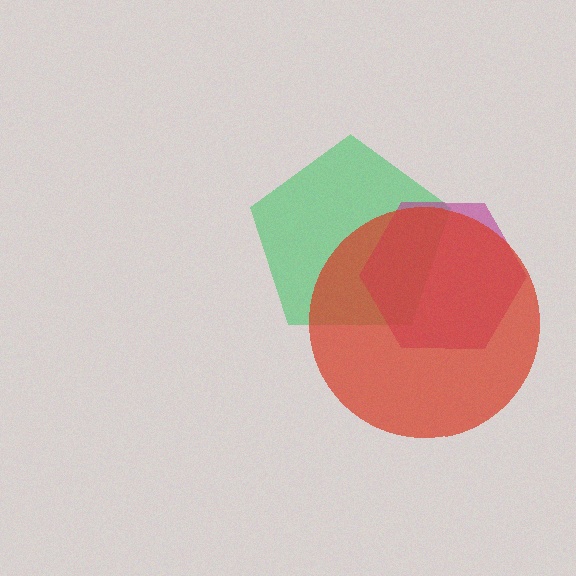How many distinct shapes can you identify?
There are 3 distinct shapes: a green pentagon, a magenta hexagon, a red circle.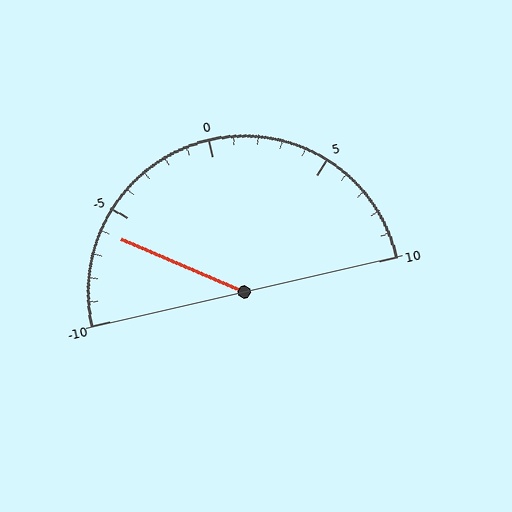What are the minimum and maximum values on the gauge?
The gauge ranges from -10 to 10.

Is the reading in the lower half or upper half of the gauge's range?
The reading is in the lower half of the range (-10 to 10).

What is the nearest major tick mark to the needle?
The nearest major tick mark is -5.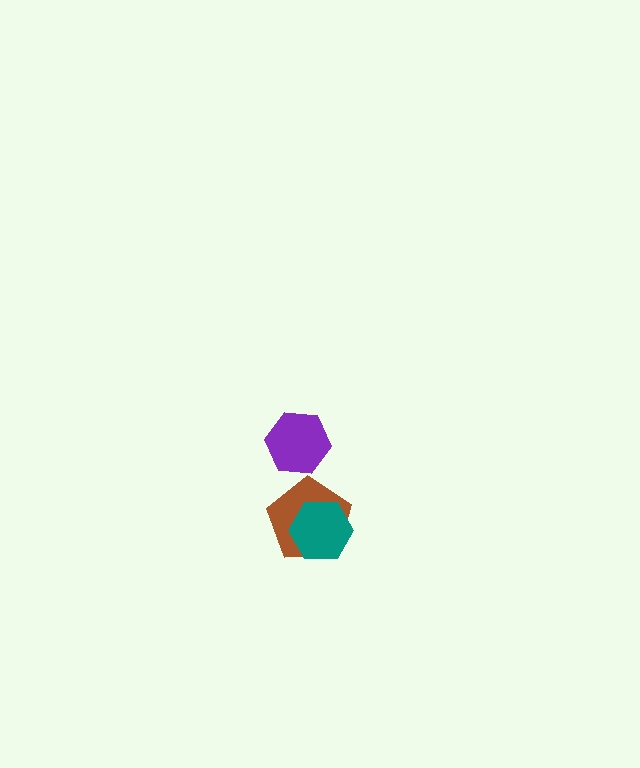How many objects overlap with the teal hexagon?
1 object overlaps with the teal hexagon.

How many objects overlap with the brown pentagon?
1 object overlaps with the brown pentagon.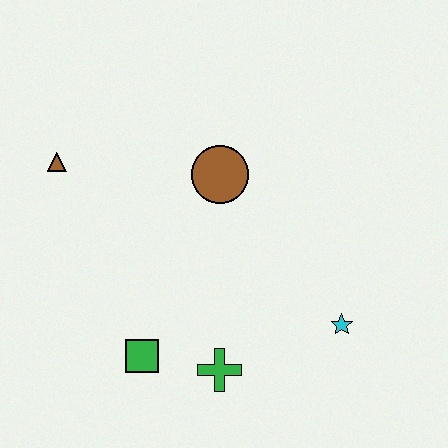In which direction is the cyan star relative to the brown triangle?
The cyan star is to the right of the brown triangle.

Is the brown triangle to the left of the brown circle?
Yes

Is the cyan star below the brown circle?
Yes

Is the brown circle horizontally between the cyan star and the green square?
Yes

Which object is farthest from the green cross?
The brown triangle is farthest from the green cross.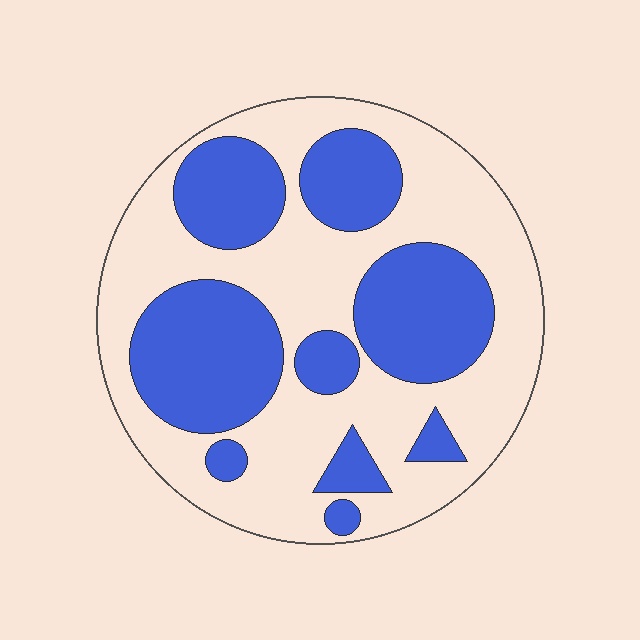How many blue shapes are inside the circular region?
9.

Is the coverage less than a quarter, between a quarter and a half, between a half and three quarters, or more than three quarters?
Between a quarter and a half.